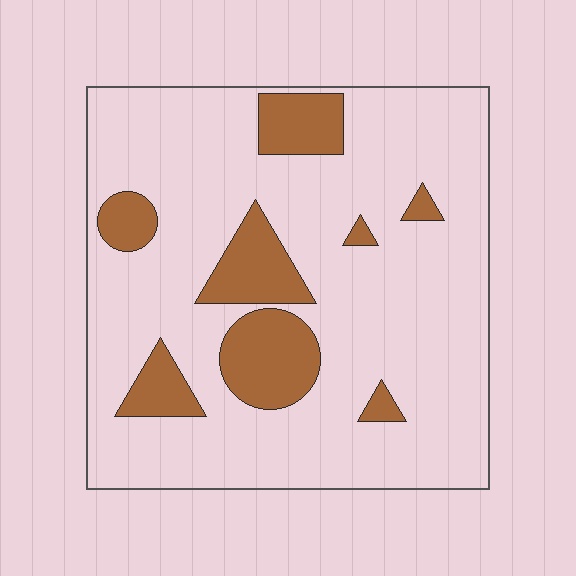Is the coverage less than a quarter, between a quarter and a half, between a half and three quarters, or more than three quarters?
Less than a quarter.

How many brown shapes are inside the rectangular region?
8.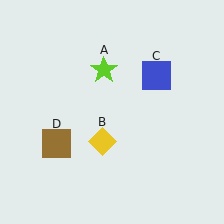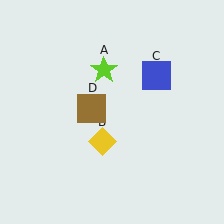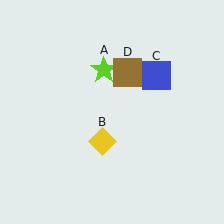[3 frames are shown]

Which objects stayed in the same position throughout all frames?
Lime star (object A) and yellow diamond (object B) and blue square (object C) remained stationary.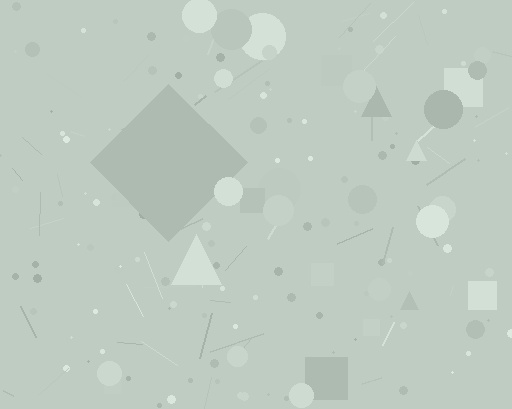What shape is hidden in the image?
A diamond is hidden in the image.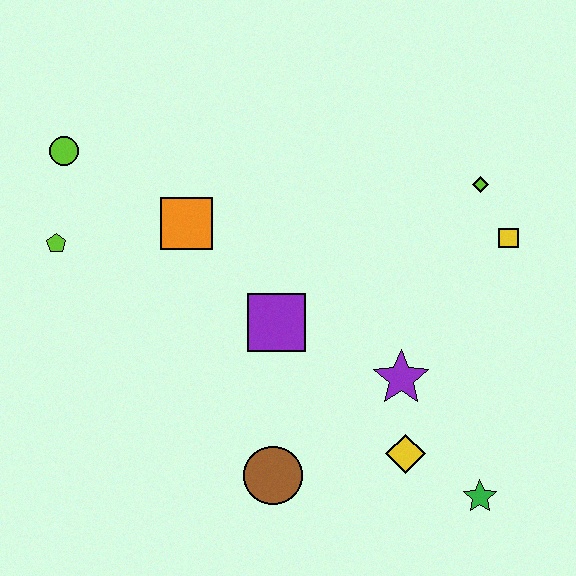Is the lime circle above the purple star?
Yes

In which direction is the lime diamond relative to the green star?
The lime diamond is above the green star.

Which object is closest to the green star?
The yellow diamond is closest to the green star.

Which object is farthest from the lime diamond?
The lime pentagon is farthest from the lime diamond.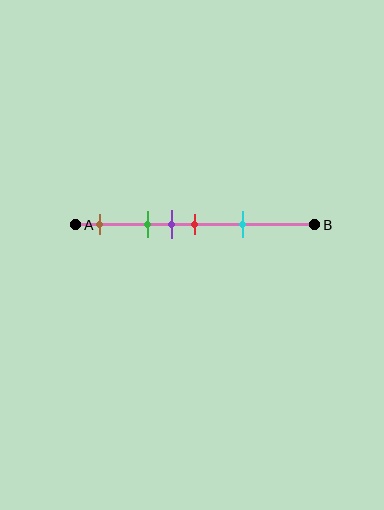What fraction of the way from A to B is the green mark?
The green mark is approximately 30% (0.3) of the way from A to B.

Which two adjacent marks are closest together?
The purple and red marks are the closest adjacent pair.